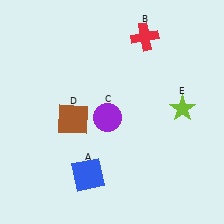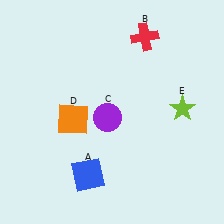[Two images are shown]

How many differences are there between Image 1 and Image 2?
There is 1 difference between the two images.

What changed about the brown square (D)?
In Image 1, D is brown. In Image 2, it changed to orange.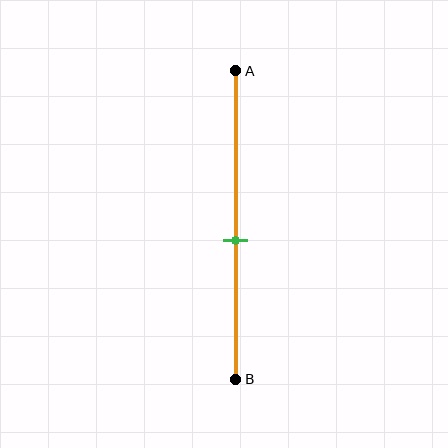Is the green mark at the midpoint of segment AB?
No, the mark is at about 55% from A, not at the 50% midpoint.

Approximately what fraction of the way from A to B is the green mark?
The green mark is approximately 55% of the way from A to B.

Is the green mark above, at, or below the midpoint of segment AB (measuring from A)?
The green mark is below the midpoint of segment AB.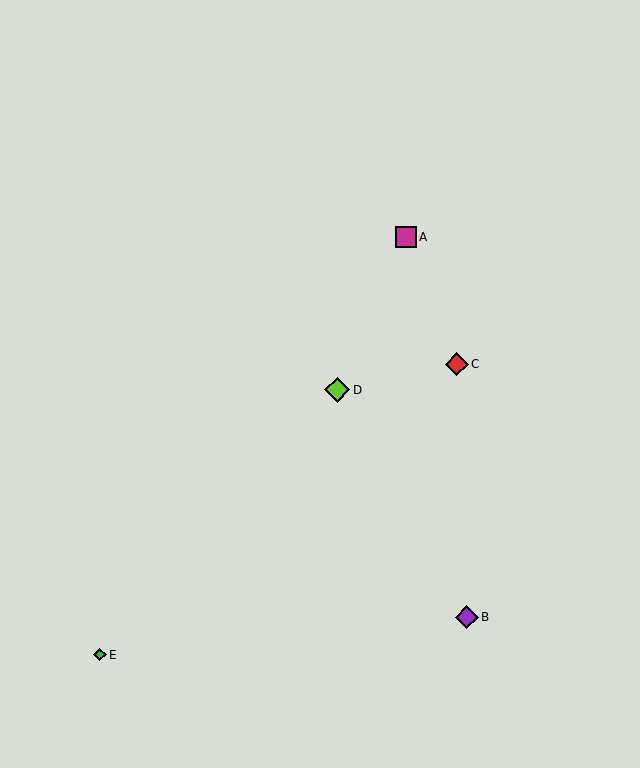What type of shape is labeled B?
Shape B is a purple diamond.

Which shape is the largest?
The lime diamond (labeled D) is the largest.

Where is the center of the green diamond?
The center of the green diamond is at (100, 655).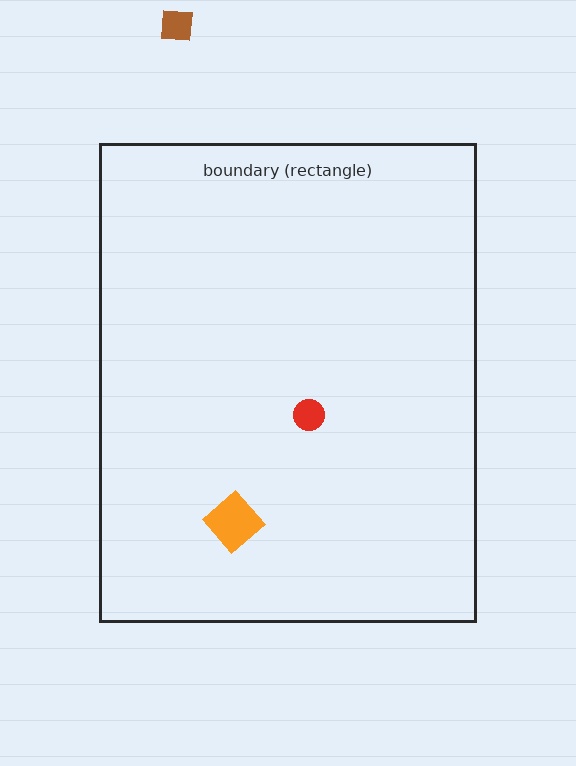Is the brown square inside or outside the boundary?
Outside.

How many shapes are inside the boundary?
2 inside, 1 outside.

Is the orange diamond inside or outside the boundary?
Inside.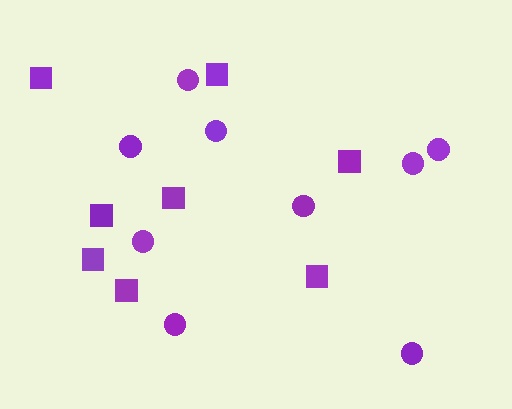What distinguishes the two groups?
There are 2 groups: one group of squares (8) and one group of circles (9).